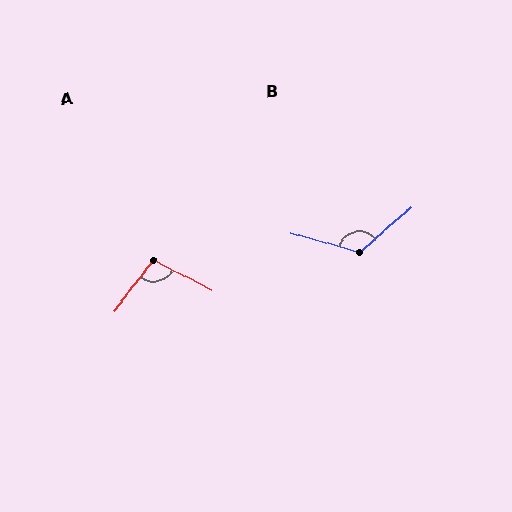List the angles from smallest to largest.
A (101°), B (123°).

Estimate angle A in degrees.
Approximately 101 degrees.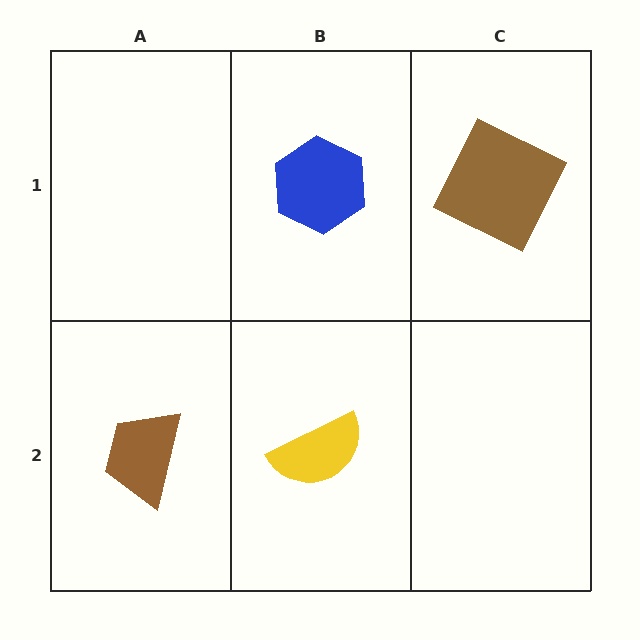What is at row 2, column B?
A yellow semicircle.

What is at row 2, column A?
A brown trapezoid.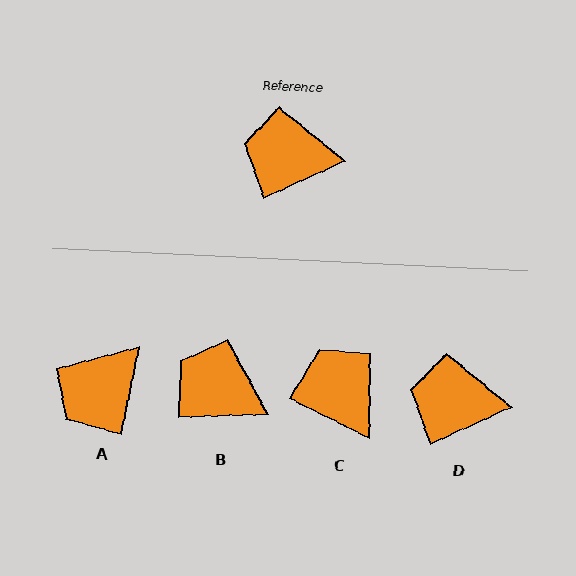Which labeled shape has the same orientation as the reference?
D.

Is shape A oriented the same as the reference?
No, it is off by about 54 degrees.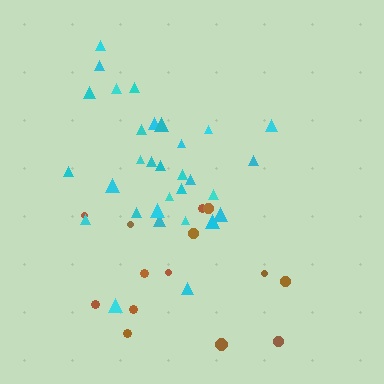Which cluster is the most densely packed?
Cyan.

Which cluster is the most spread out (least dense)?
Brown.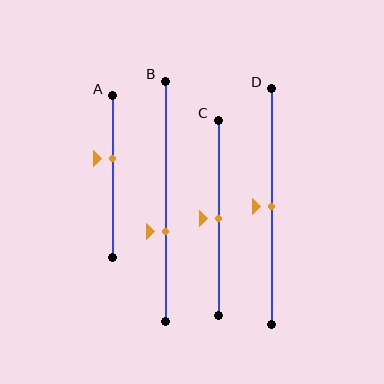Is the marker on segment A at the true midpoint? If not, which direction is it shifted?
No, the marker on segment A is shifted upward by about 11% of the segment length.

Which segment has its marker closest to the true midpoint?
Segment C has its marker closest to the true midpoint.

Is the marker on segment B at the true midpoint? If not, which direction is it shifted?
No, the marker on segment B is shifted downward by about 13% of the segment length.